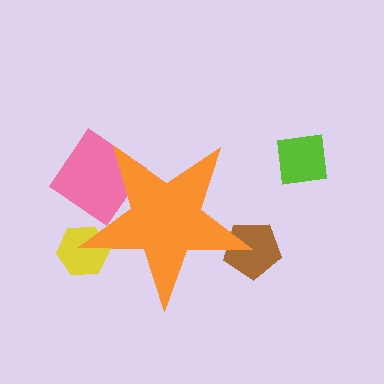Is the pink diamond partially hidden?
Yes, the pink diamond is partially hidden behind the orange star.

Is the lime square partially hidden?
No, the lime square is fully visible.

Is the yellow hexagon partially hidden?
Yes, the yellow hexagon is partially hidden behind the orange star.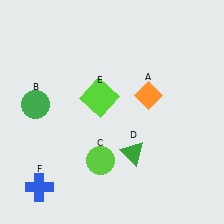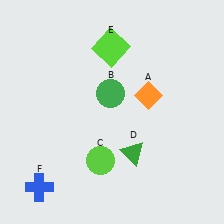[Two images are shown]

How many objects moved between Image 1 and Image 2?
2 objects moved between the two images.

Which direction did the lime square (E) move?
The lime square (E) moved up.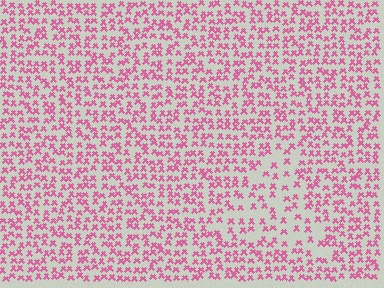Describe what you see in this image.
The image contains small pink elements arranged at two different densities. A triangle-shaped region is visible where the elements are less densely packed than the surrounding area.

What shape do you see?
I see a triangle.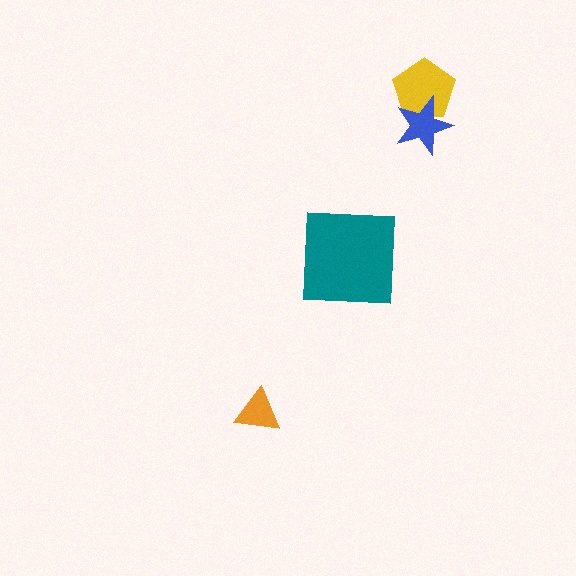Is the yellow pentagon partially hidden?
Yes, it is partially covered by another shape.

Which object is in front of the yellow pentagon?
The blue star is in front of the yellow pentagon.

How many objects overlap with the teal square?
0 objects overlap with the teal square.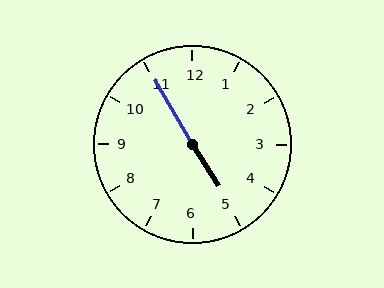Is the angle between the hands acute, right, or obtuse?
It is obtuse.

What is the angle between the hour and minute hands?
Approximately 178 degrees.